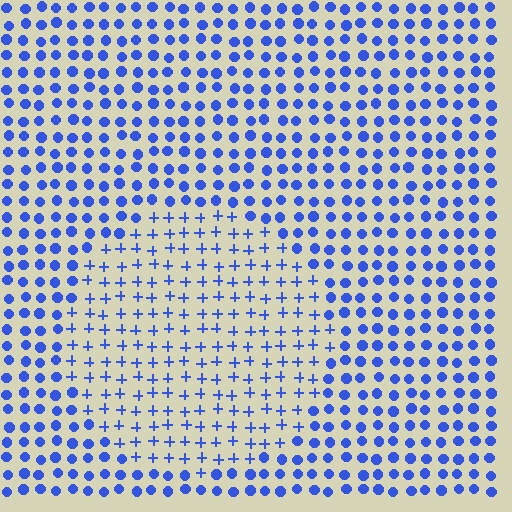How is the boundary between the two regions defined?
The boundary is defined by a change in element shape: plus signs inside vs. circles outside. All elements share the same color and spacing.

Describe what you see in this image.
The image is filled with small blue elements arranged in a uniform grid. A circle-shaped region contains plus signs, while the surrounding area contains circles. The boundary is defined purely by the change in element shape.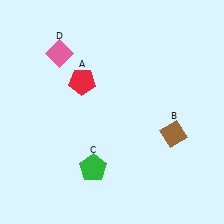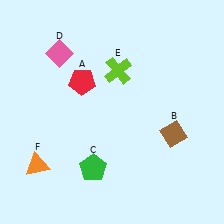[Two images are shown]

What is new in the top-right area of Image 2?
A lime cross (E) was added in the top-right area of Image 2.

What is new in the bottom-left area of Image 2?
An orange triangle (F) was added in the bottom-left area of Image 2.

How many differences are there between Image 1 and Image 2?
There are 2 differences between the two images.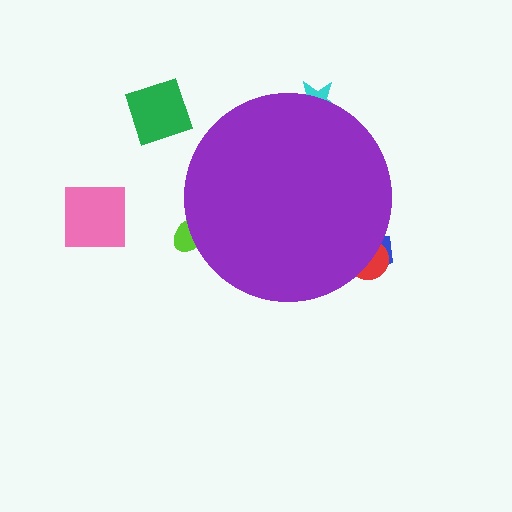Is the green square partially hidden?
No, the green square is fully visible.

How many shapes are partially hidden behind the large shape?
4 shapes are partially hidden.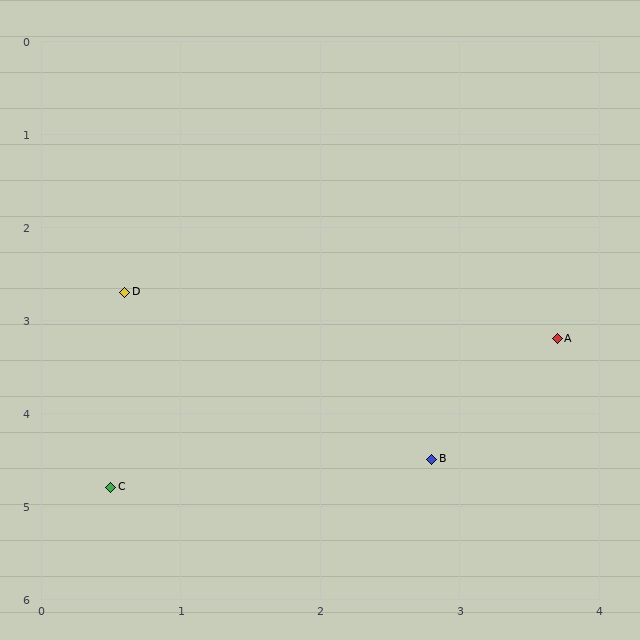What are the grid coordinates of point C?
Point C is at approximately (0.5, 4.8).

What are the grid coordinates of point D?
Point D is at approximately (0.6, 2.7).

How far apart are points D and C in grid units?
Points D and C are about 2.1 grid units apart.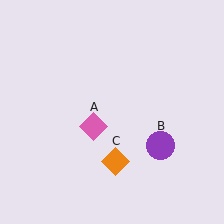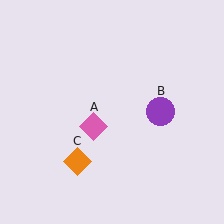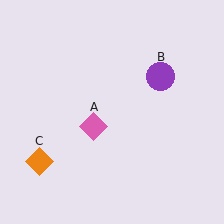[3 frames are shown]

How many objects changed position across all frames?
2 objects changed position: purple circle (object B), orange diamond (object C).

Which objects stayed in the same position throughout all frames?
Pink diamond (object A) remained stationary.